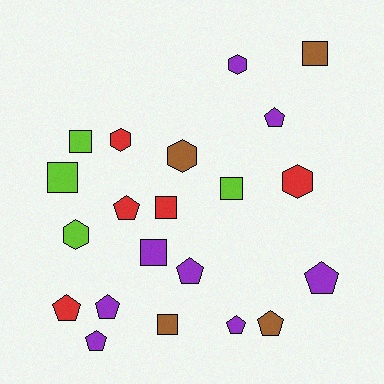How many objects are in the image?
There are 21 objects.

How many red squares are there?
There is 1 red square.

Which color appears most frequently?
Purple, with 8 objects.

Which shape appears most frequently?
Pentagon, with 9 objects.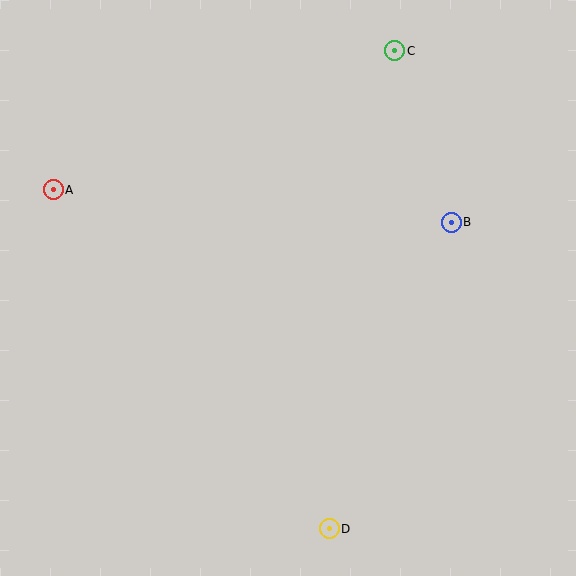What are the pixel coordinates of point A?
Point A is at (53, 190).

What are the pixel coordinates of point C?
Point C is at (395, 51).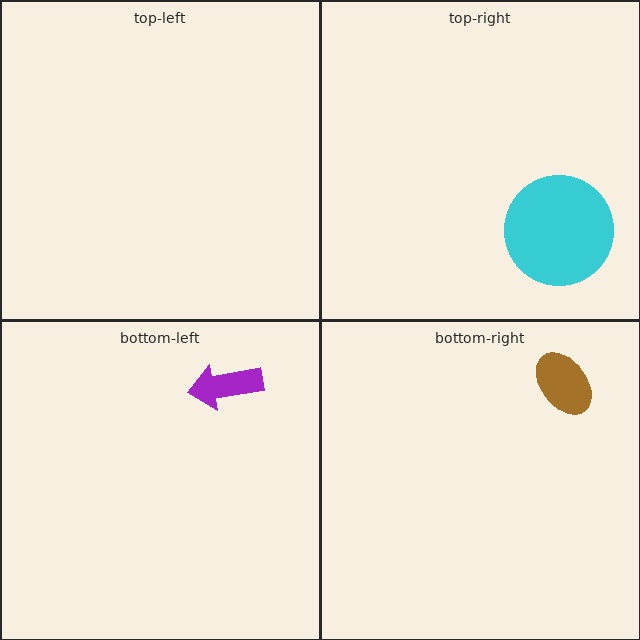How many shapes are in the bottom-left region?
1.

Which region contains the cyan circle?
The top-right region.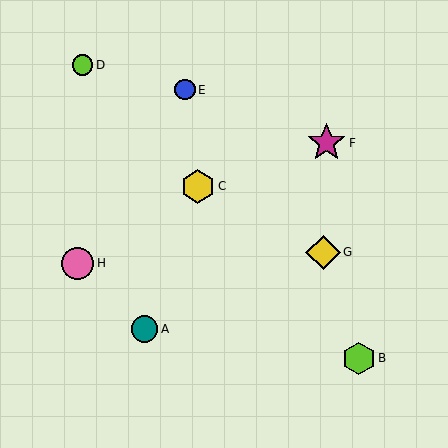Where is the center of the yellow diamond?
The center of the yellow diamond is at (323, 252).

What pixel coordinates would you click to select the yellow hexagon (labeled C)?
Click at (198, 186) to select the yellow hexagon C.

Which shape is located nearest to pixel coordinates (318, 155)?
The magenta star (labeled F) at (327, 143) is nearest to that location.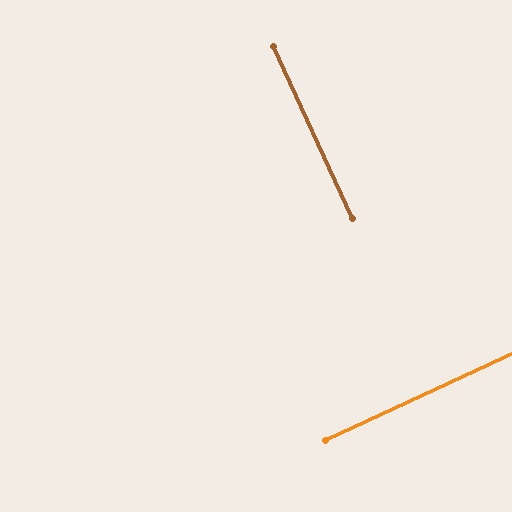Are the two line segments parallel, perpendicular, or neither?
Perpendicular — they meet at approximately 90°.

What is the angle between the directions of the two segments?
Approximately 90 degrees.